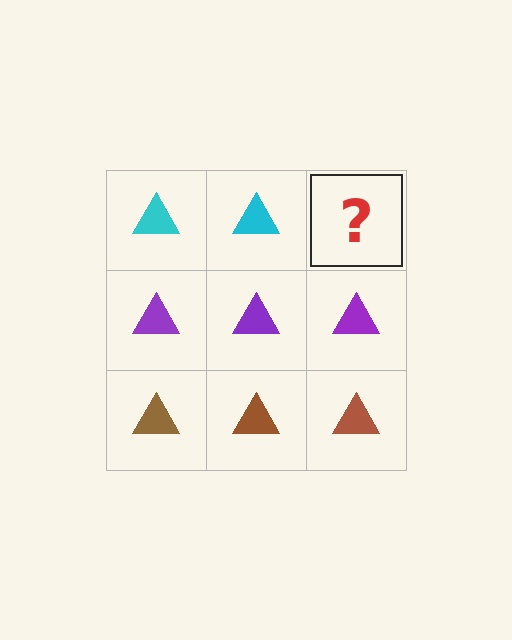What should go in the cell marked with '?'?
The missing cell should contain a cyan triangle.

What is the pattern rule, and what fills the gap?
The rule is that each row has a consistent color. The gap should be filled with a cyan triangle.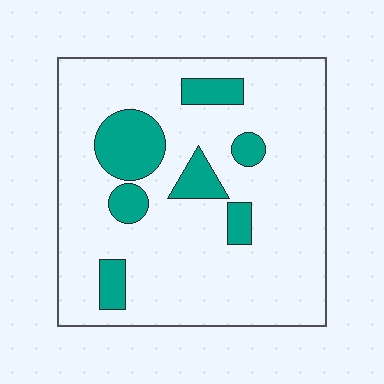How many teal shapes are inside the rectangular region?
7.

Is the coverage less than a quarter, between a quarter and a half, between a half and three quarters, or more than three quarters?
Less than a quarter.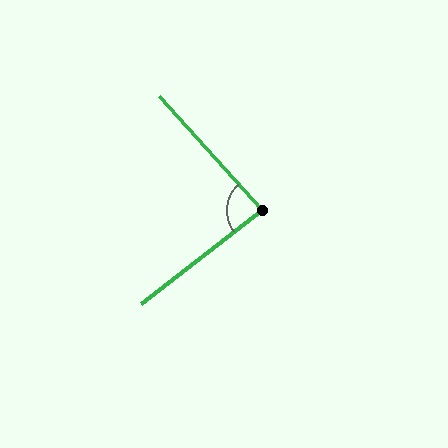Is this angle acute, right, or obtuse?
It is approximately a right angle.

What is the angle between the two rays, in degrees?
Approximately 86 degrees.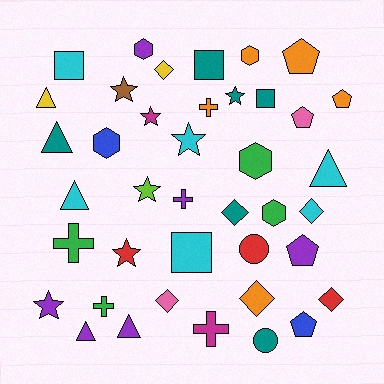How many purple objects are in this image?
There are 6 purple objects.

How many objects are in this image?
There are 40 objects.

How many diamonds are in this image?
There are 6 diamonds.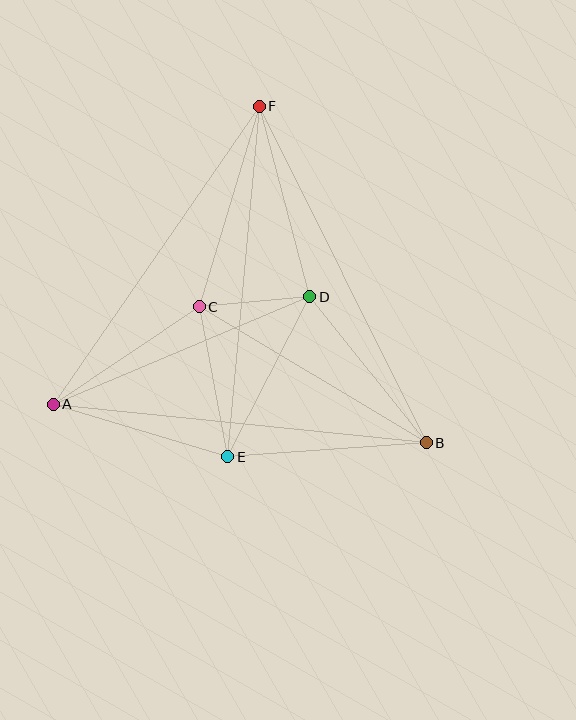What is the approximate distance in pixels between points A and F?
The distance between A and F is approximately 362 pixels.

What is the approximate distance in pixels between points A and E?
The distance between A and E is approximately 182 pixels.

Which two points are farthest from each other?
Points B and F are farthest from each other.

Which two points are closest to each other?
Points C and D are closest to each other.